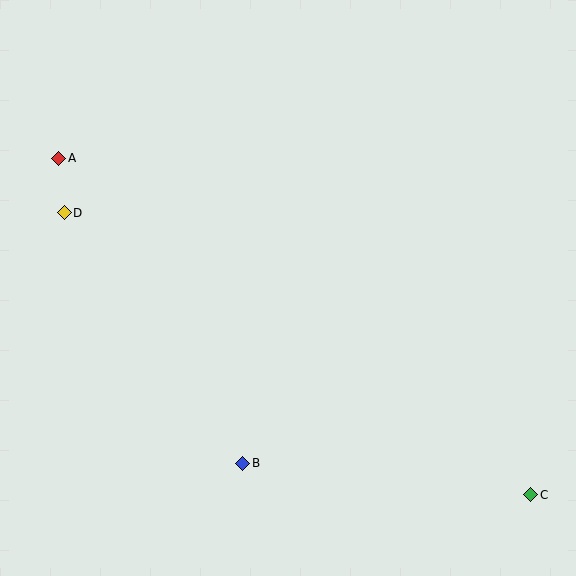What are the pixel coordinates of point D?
Point D is at (64, 213).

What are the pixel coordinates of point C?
Point C is at (531, 495).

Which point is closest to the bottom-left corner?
Point B is closest to the bottom-left corner.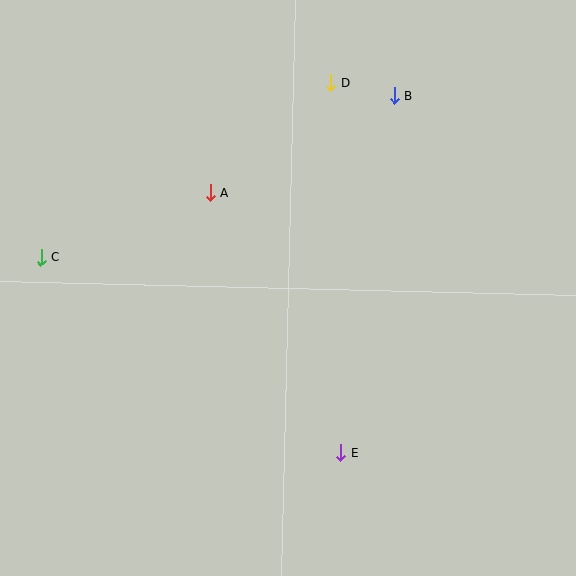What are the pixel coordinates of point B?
Point B is at (394, 95).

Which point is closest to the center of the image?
Point A at (211, 193) is closest to the center.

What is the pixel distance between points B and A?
The distance between B and A is 208 pixels.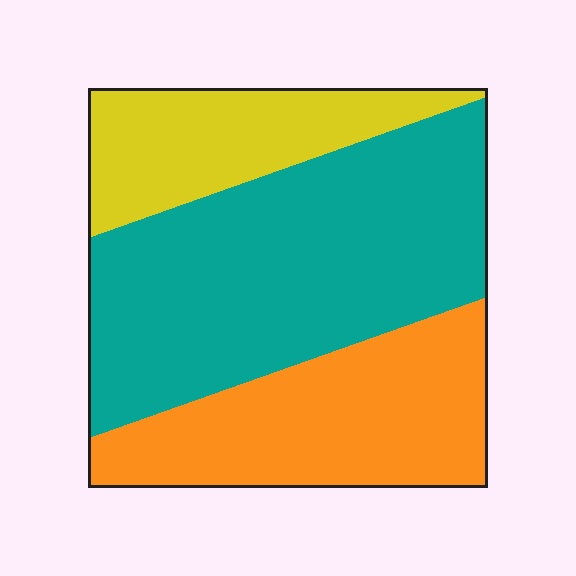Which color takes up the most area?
Teal, at roughly 50%.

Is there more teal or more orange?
Teal.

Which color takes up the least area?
Yellow, at roughly 20%.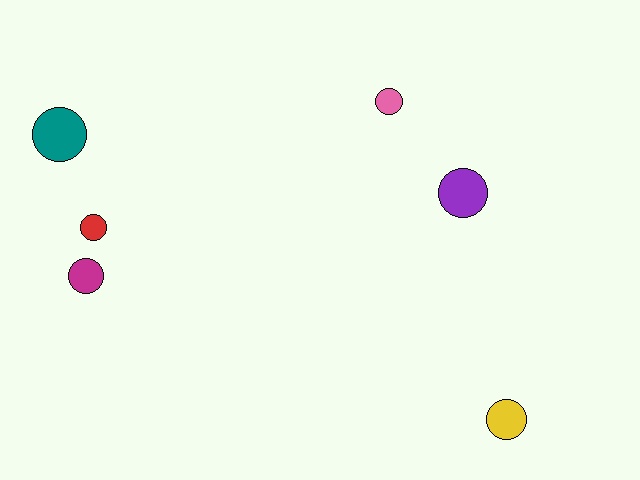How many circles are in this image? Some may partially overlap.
There are 6 circles.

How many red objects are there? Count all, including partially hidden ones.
There is 1 red object.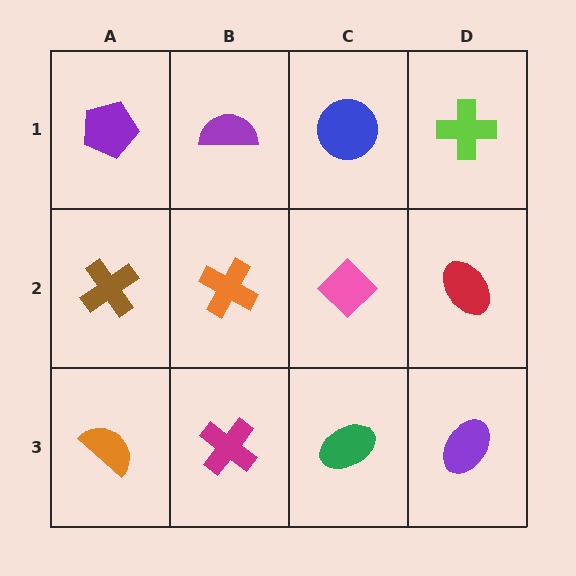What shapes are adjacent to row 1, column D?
A red ellipse (row 2, column D), a blue circle (row 1, column C).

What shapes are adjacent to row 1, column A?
A brown cross (row 2, column A), a purple semicircle (row 1, column B).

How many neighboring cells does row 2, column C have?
4.